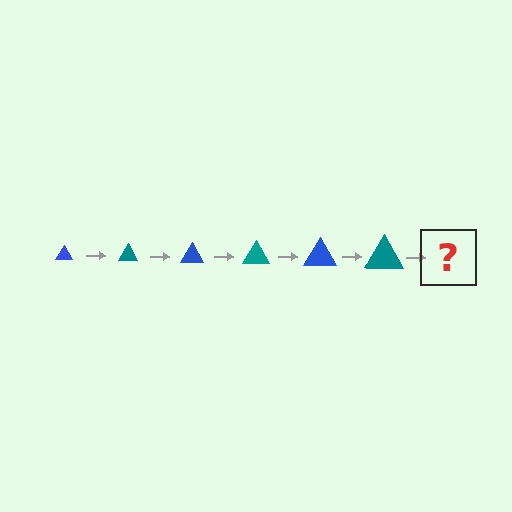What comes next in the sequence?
The next element should be a blue triangle, larger than the previous one.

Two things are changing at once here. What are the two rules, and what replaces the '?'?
The two rules are that the triangle grows larger each step and the color cycles through blue and teal. The '?' should be a blue triangle, larger than the previous one.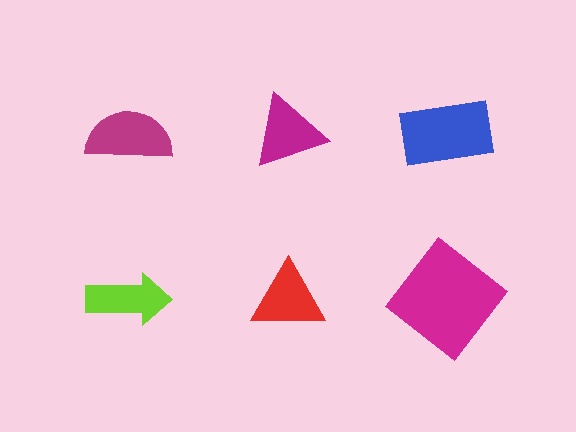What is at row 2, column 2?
A red triangle.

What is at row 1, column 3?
A blue rectangle.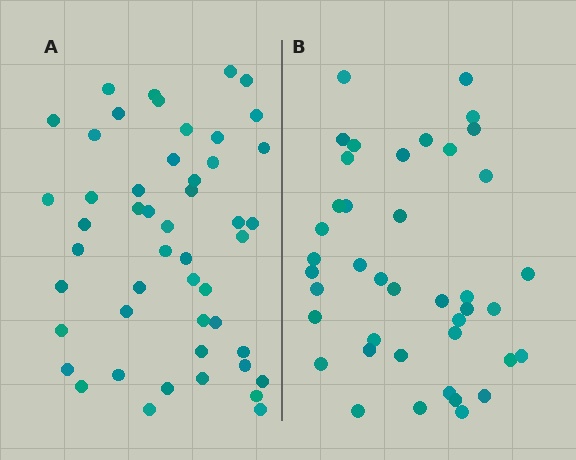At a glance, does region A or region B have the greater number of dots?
Region A (the left region) has more dots.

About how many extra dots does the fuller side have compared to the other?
Region A has roughly 8 or so more dots than region B.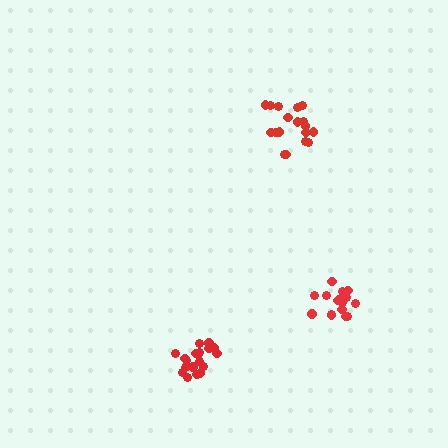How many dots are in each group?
Group 1: 18 dots, Group 2: 16 dots, Group 3: 19 dots (53 total).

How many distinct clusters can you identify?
There are 3 distinct clusters.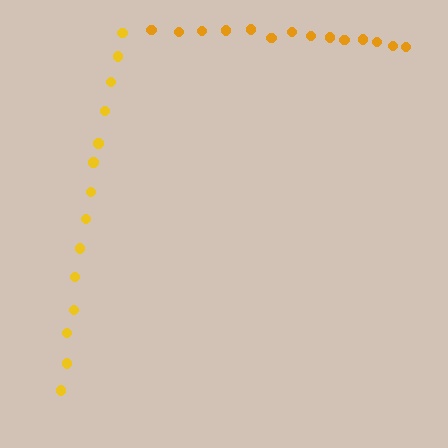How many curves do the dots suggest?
There are 2 distinct paths.